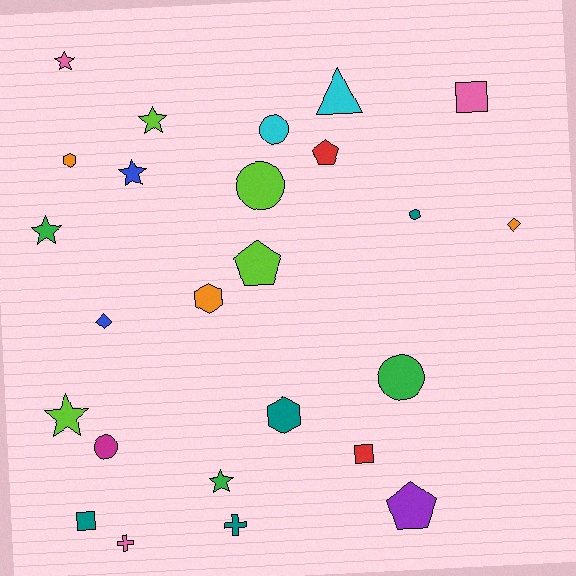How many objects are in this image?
There are 25 objects.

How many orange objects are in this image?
There are 3 orange objects.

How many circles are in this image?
There are 4 circles.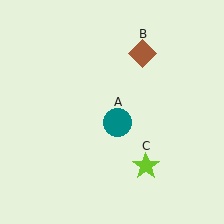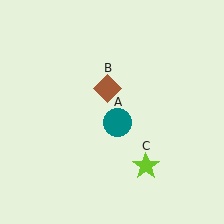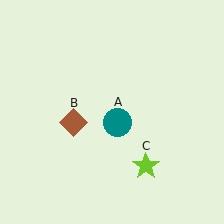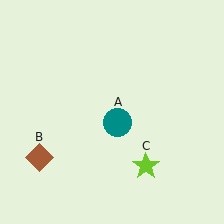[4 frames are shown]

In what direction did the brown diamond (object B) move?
The brown diamond (object B) moved down and to the left.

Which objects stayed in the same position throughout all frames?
Teal circle (object A) and lime star (object C) remained stationary.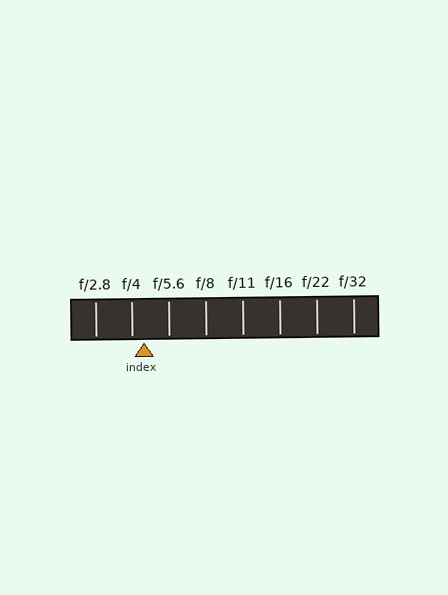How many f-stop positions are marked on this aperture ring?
There are 8 f-stop positions marked.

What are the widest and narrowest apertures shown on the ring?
The widest aperture shown is f/2.8 and the narrowest is f/32.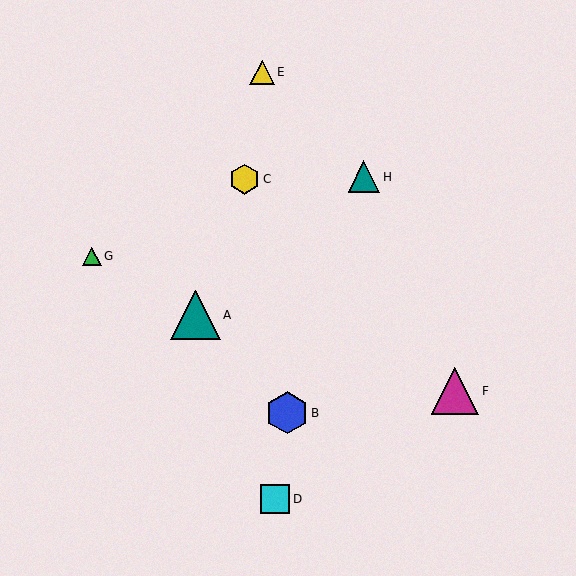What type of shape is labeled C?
Shape C is a yellow hexagon.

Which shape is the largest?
The teal triangle (labeled A) is the largest.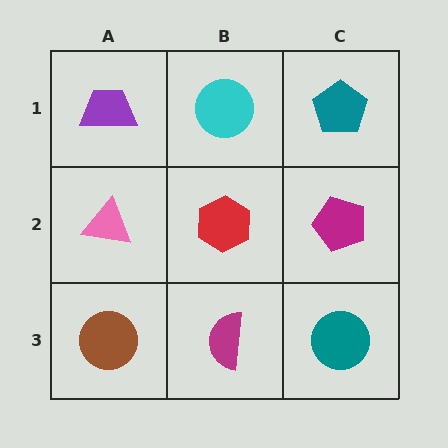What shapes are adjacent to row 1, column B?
A red hexagon (row 2, column B), a purple trapezoid (row 1, column A), a teal pentagon (row 1, column C).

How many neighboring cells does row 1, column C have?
2.